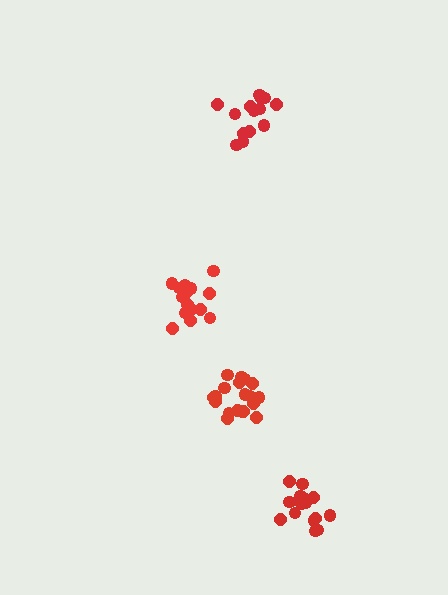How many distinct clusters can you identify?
There are 4 distinct clusters.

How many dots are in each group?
Group 1: 15 dots, Group 2: 14 dots, Group 3: 20 dots, Group 4: 15 dots (64 total).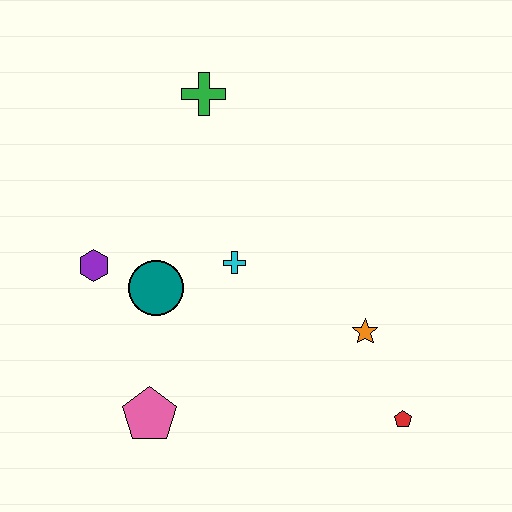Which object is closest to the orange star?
The red pentagon is closest to the orange star.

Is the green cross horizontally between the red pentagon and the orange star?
No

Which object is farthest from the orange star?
The green cross is farthest from the orange star.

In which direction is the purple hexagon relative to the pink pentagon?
The purple hexagon is above the pink pentagon.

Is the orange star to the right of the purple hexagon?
Yes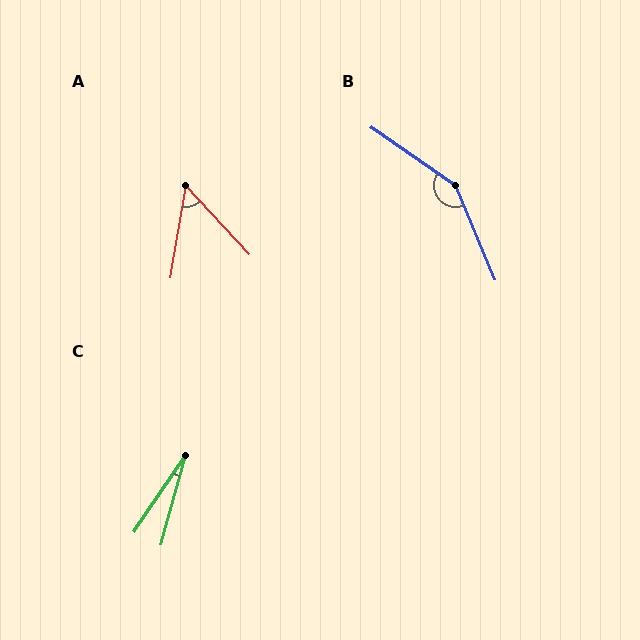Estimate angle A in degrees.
Approximately 52 degrees.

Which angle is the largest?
B, at approximately 148 degrees.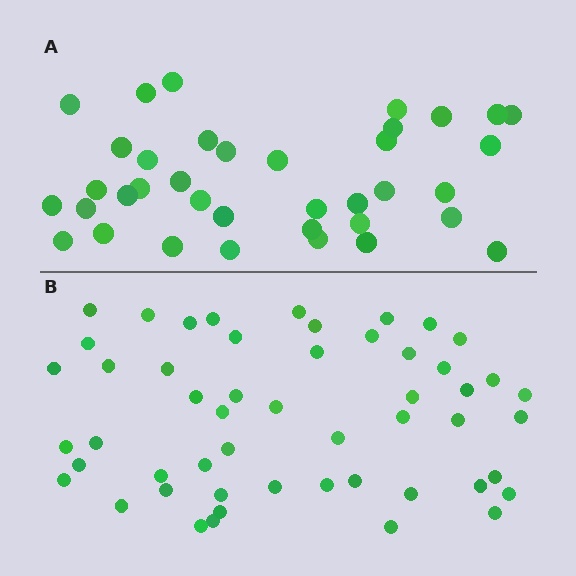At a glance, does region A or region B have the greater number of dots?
Region B (the bottom region) has more dots.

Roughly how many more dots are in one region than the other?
Region B has approximately 15 more dots than region A.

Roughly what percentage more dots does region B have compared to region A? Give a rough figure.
About 40% more.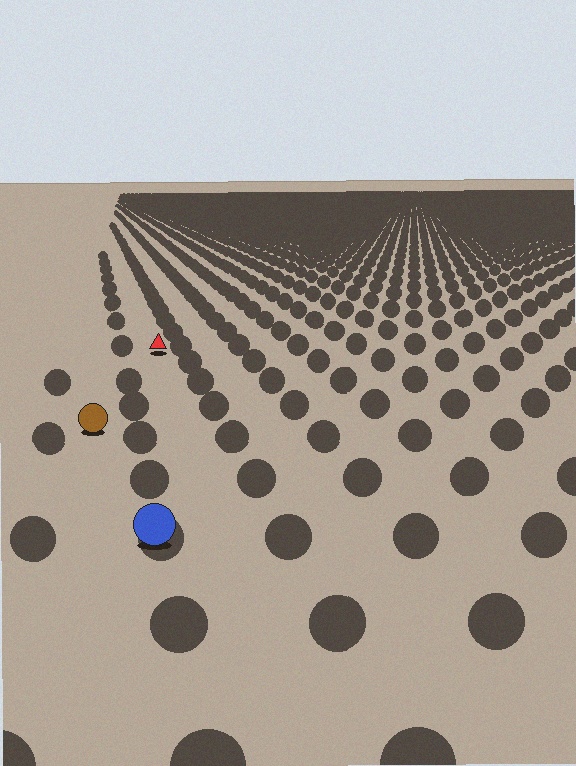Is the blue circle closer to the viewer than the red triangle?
Yes. The blue circle is closer — you can tell from the texture gradient: the ground texture is coarser near it.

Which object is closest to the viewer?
The blue circle is closest. The texture marks near it are larger and more spread out.